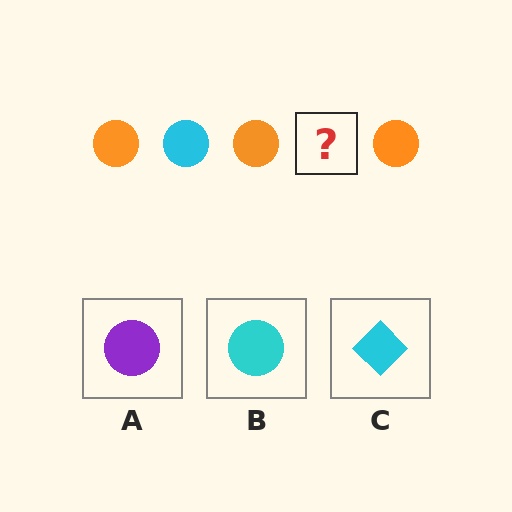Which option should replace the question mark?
Option B.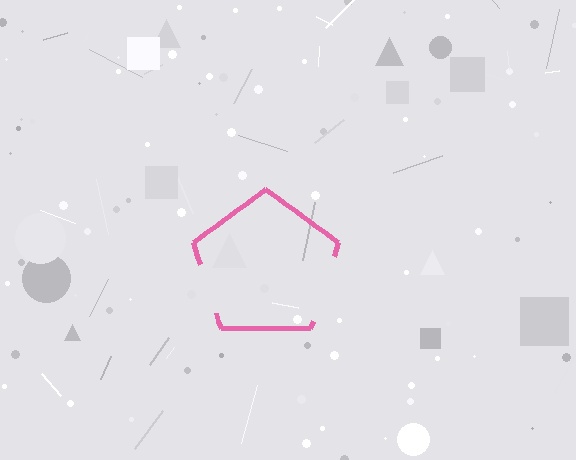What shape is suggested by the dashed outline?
The dashed outline suggests a pentagon.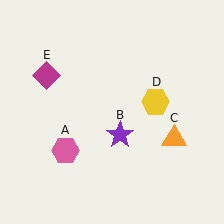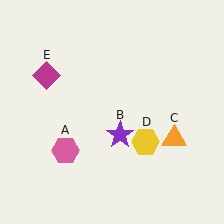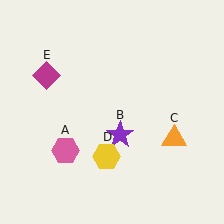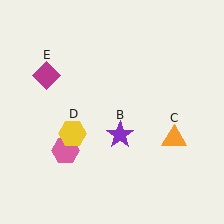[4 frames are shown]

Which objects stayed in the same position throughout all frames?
Pink hexagon (object A) and purple star (object B) and orange triangle (object C) and magenta diamond (object E) remained stationary.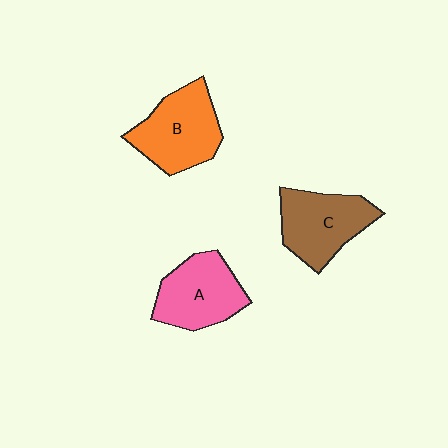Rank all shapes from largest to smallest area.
From largest to smallest: B (orange), C (brown), A (pink).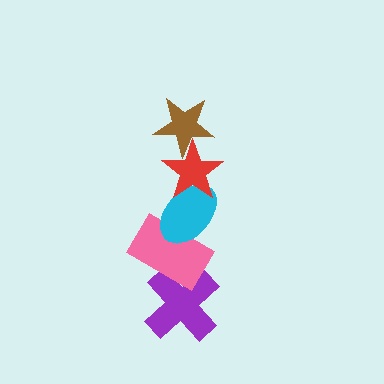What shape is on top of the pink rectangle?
The cyan ellipse is on top of the pink rectangle.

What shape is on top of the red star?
The brown star is on top of the red star.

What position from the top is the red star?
The red star is 2nd from the top.